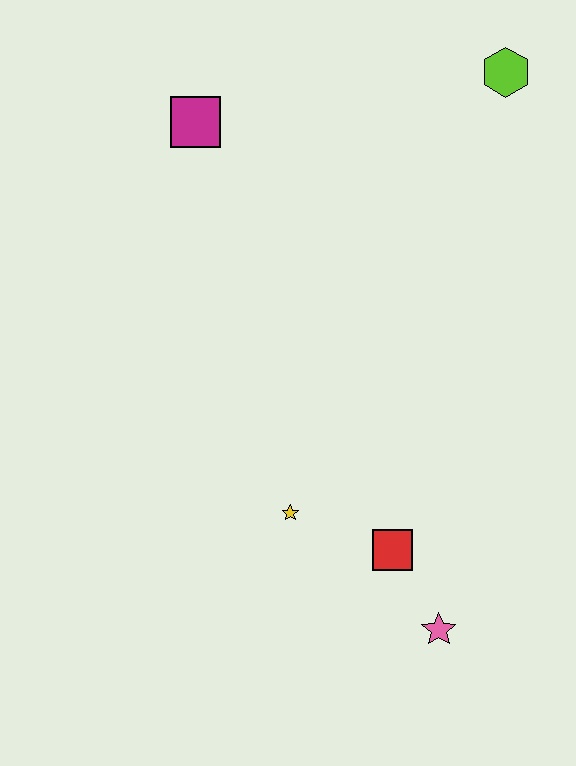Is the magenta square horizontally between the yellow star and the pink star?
No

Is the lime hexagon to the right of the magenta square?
Yes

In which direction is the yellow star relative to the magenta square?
The yellow star is below the magenta square.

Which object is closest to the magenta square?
The lime hexagon is closest to the magenta square.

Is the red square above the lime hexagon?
No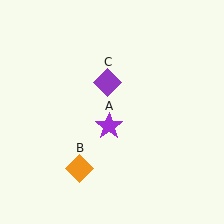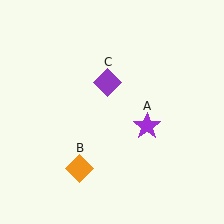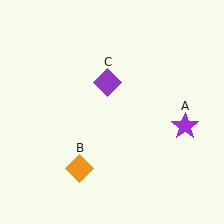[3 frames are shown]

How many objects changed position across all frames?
1 object changed position: purple star (object A).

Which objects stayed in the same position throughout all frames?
Orange diamond (object B) and purple diamond (object C) remained stationary.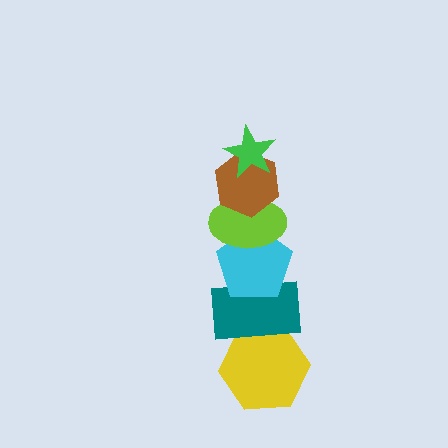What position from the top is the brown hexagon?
The brown hexagon is 2nd from the top.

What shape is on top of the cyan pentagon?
The lime ellipse is on top of the cyan pentagon.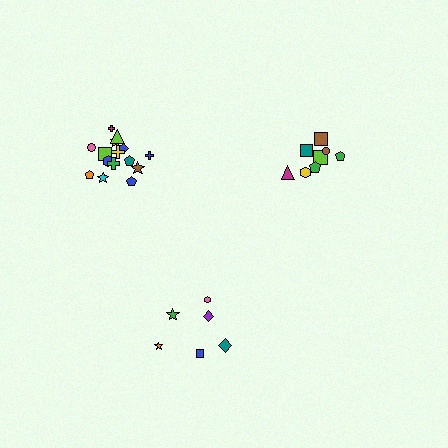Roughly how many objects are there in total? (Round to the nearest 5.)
Roughly 30 objects in total.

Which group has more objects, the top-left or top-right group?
The top-left group.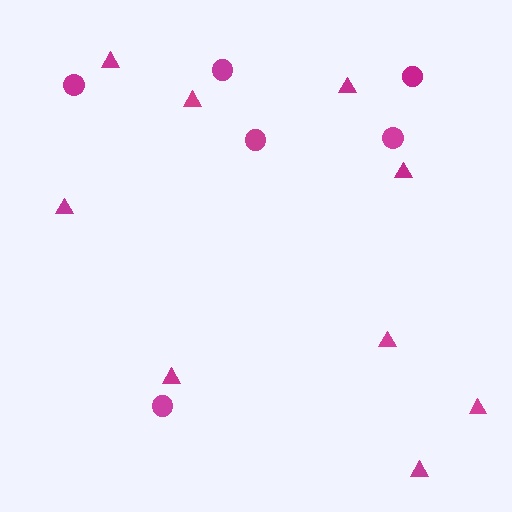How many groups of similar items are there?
There are 2 groups: one group of triangles (9) and one group of circles (6).